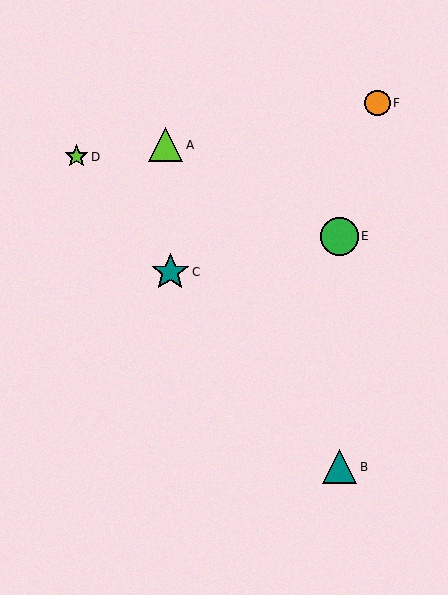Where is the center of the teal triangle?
The center of the teal triangle is at (340, 467).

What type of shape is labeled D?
Shape D is a lime star.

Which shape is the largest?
The green circle (labeled E) is the largest.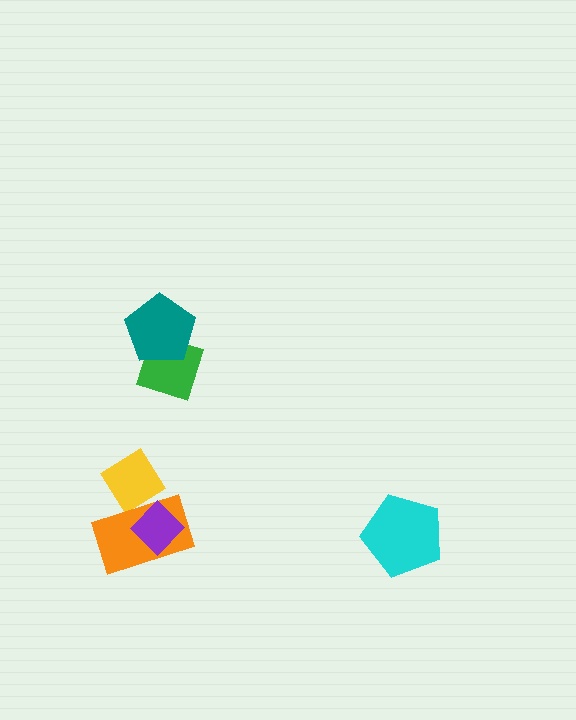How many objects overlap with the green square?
1 object overlaps with the green square.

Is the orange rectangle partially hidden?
Yes, it is partially covered by another shape.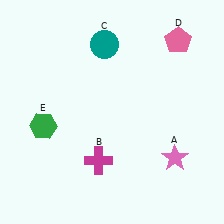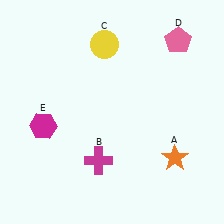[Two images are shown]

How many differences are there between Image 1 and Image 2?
There are 3 differences between the two images.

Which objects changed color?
A changed from pink to orange. C changed from teal to yellow. E changed from green to magenta.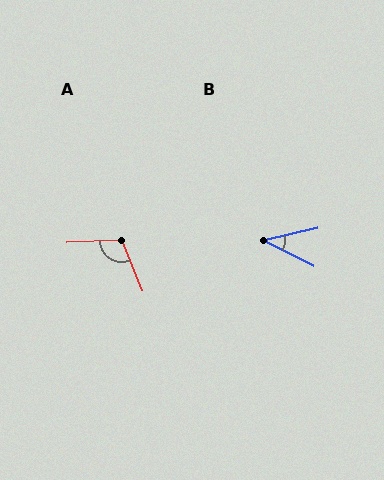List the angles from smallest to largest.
B (40°), A (110°).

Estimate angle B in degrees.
Approximately 40 degrees.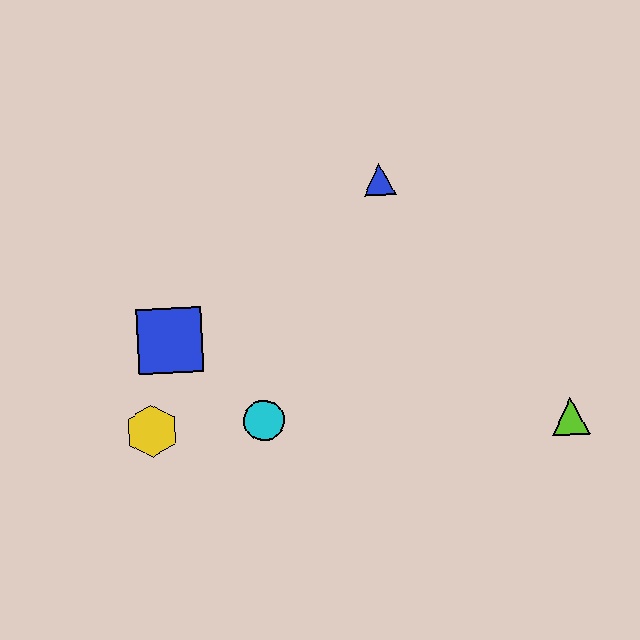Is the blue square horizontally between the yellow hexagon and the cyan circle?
Yes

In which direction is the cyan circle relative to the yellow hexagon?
The cyan circle is to the right of the yellow hexagon.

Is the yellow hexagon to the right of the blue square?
No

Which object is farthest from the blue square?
The lime triangle is farthest from the blue square.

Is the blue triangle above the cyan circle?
Yes